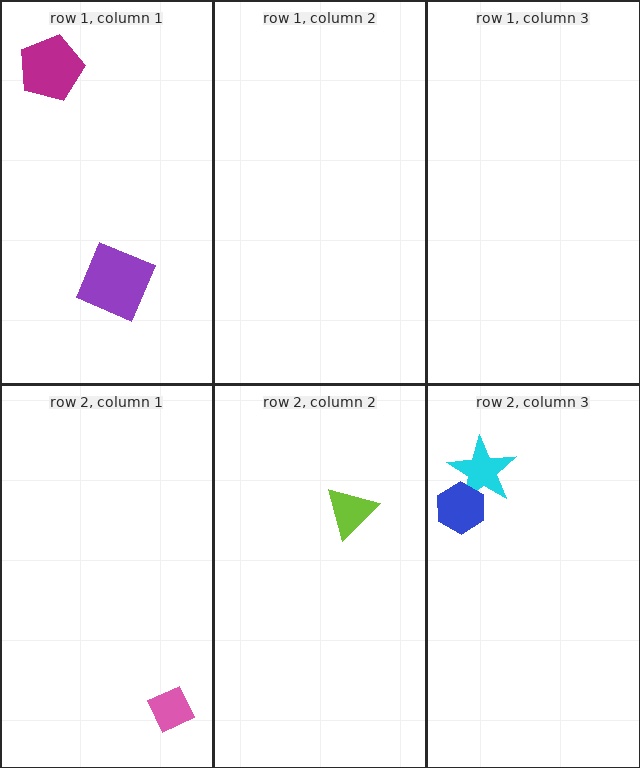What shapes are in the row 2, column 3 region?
The cyan star, the blue hexagon.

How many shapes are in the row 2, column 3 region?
2.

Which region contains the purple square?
The row 1, column 1 region.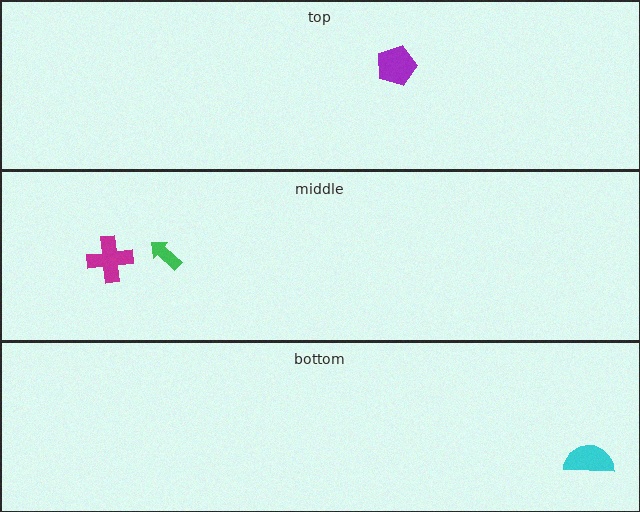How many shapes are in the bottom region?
1.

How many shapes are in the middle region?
2.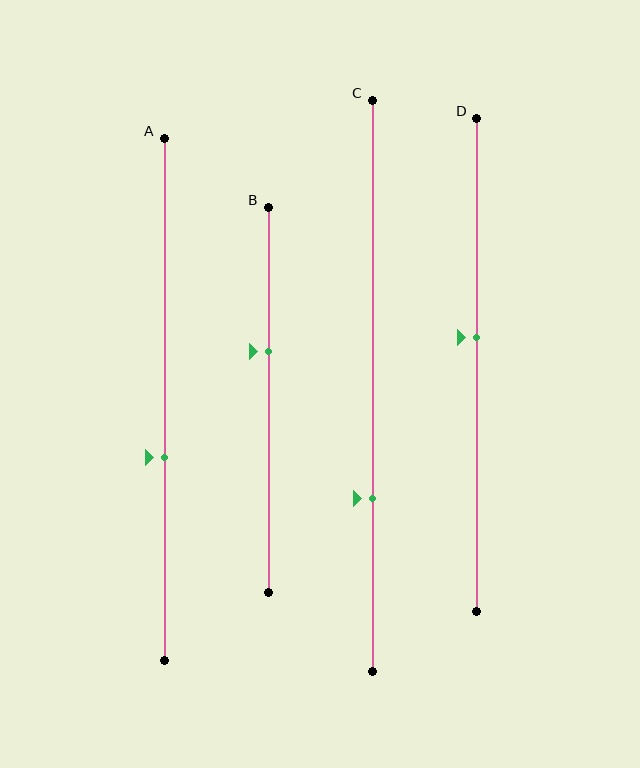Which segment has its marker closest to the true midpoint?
Segment D has its marker closest to the true midpoint.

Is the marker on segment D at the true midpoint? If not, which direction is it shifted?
No, the marker on segment D is shifted upward by about 5% of the segment length.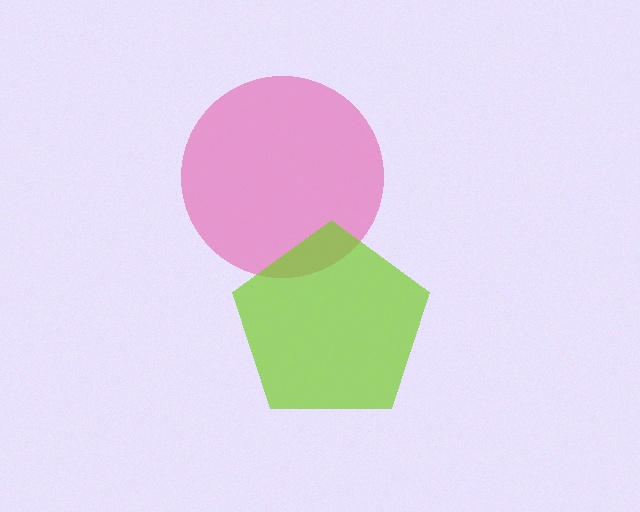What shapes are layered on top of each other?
The layered shapes are: a pink circle, a lime pentagon.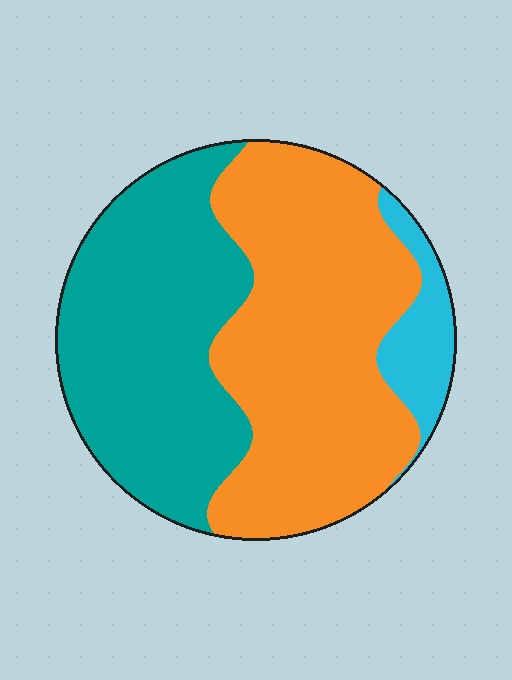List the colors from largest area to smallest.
From largest to smallest: orange, teal, cyan.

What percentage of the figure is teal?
Teal takes up about two fifths (2/5) of the figure.